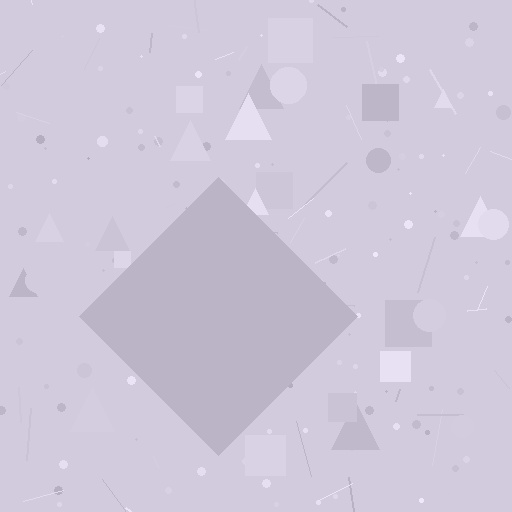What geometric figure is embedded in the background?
A diamond is embedded in the background.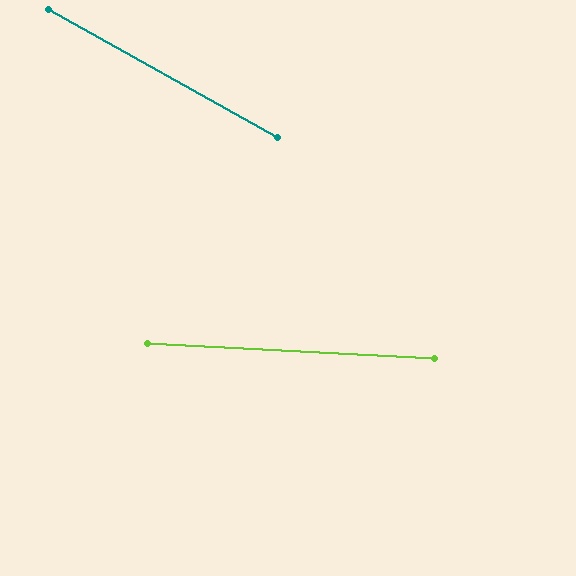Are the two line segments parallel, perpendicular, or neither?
Neither parallel nor perpendicular — they differ by about 26°.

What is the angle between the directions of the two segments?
Approximately 26 degrees.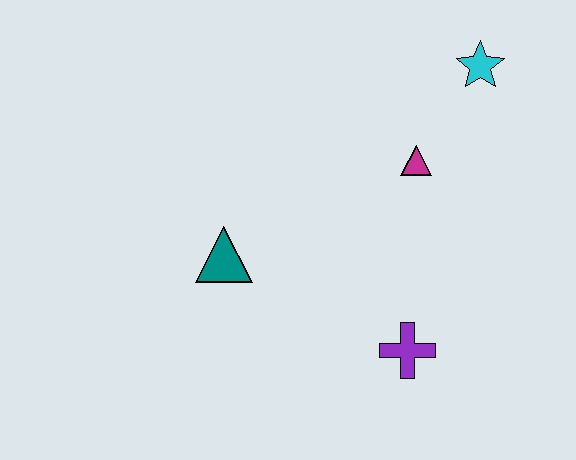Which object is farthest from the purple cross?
The cyan star is farthest from the purple cross.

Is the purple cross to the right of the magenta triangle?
No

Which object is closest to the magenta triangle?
The cyan star is closest to the magenta triangle.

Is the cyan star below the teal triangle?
No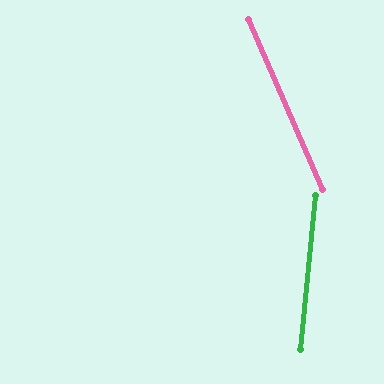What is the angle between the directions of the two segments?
Approximately 29 degrees.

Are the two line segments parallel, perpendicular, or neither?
Neither parallel nor perpendicular — they differ by about 29°.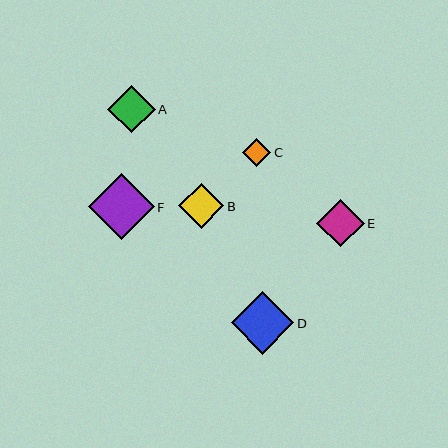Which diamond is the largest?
Diamond F is the largest with a size of approximately 66 pixels.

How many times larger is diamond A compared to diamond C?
Diamond A is approximately 1.7 times the size of diamond C.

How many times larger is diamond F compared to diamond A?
Diamond F is approximately 1.4 times the size of diamond A.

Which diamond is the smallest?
Diamond C is the smallest with a size of approximately 28 pixels.